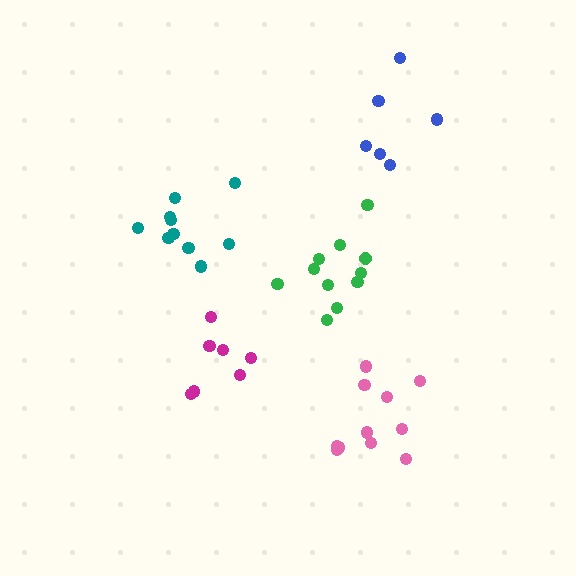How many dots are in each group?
Group 1: 11 dots, Group 2: 10 dots, Group 3: 6 dots, Group 4: 7 dots, Group 5: 11 dots (45 total).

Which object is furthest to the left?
The teal cluster is leftmost.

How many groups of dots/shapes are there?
There are 5 groups.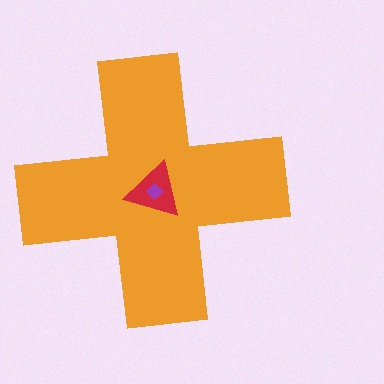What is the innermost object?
The purple diamond.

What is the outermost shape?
The orange cross.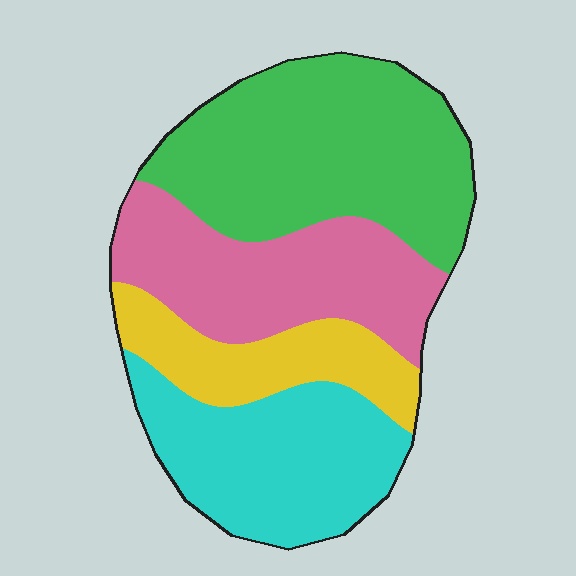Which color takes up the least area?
Yellow, at roughly 15%.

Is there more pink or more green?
Green.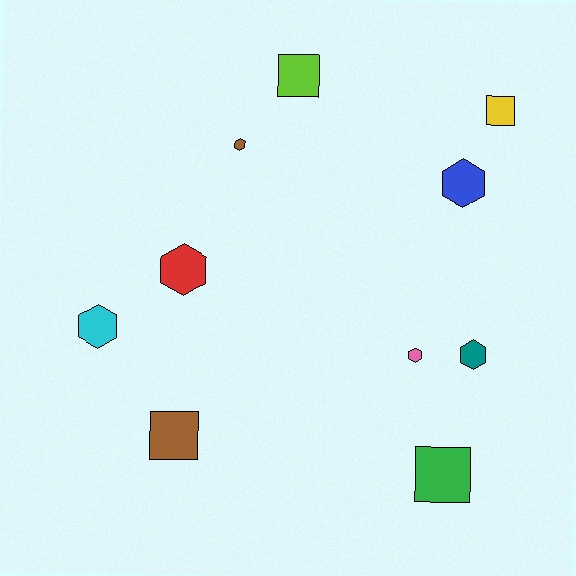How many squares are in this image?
There are 4 squares.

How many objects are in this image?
There are 10 objects.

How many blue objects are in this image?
There is 1 blue object.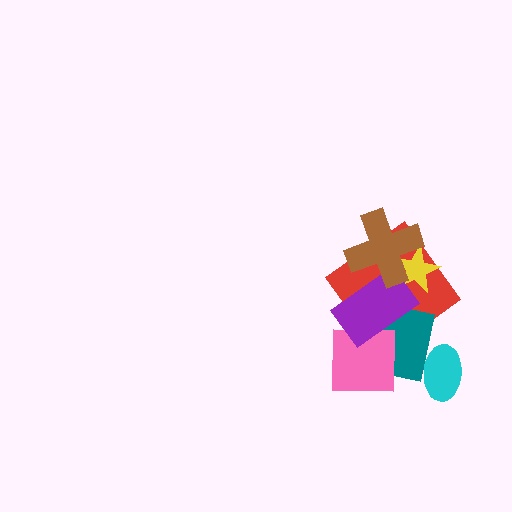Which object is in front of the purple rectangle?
The brown cross is in front of the purple rectangle.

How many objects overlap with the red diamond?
4 objects overlap with the red diamond.